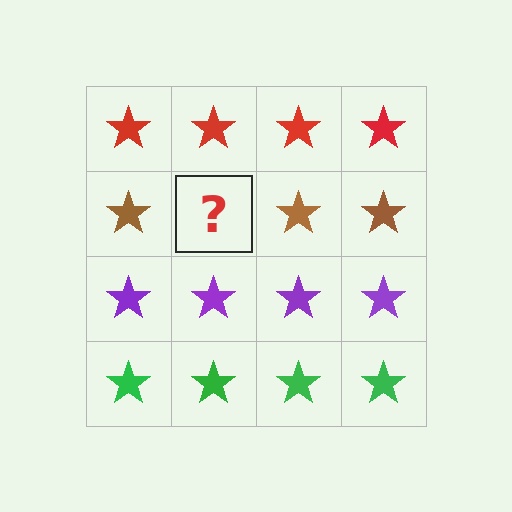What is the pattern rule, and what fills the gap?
The rule is that each row has a consistent color. The gap should be filled with a brown star.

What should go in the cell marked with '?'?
The missing cell should contain a brown star.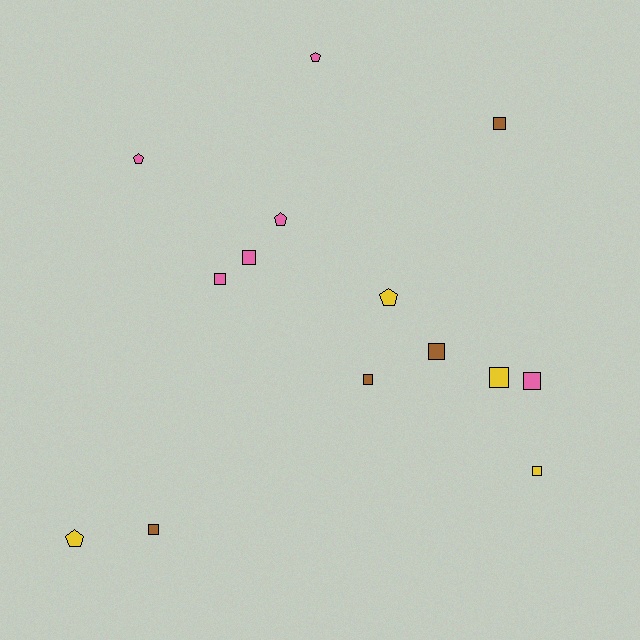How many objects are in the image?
There are 14 objects.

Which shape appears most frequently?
Square, with 9 objects.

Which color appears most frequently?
Pink, with 6 objects.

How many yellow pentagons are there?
There are 2 yellow pentagons.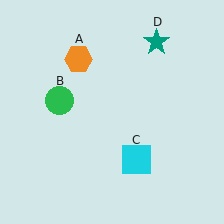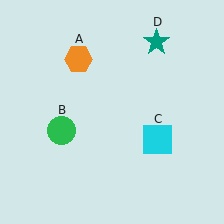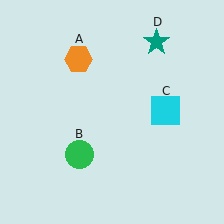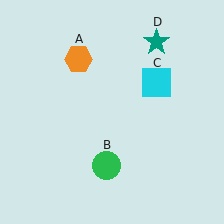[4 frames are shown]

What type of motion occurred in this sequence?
The green circle (object B), cyan square (object C) rotated counterclockwise around the center of the scene.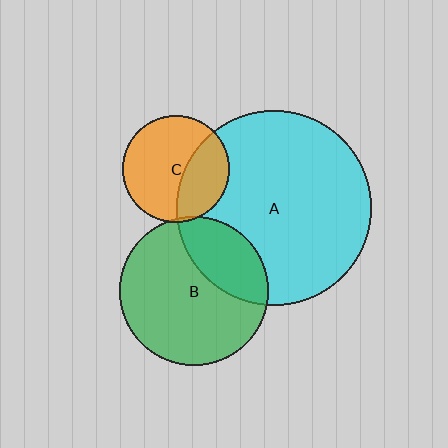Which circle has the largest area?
Circle A (cyan).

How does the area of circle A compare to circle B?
Approximately 1.7 times.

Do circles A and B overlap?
Yes.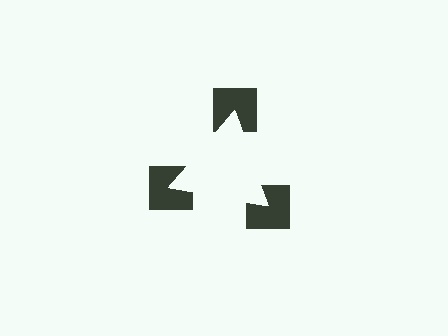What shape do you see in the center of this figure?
An illusory triangle — its edges are inferred from the aligned wedge cuts in the notched squares, not physically drawn.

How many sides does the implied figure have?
3 sides.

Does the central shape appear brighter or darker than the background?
It typically appears slightly brighter than the background, even though no actual brightness change is drawn.